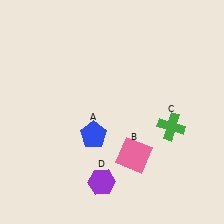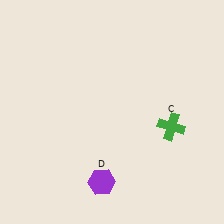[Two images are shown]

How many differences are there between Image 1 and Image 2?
There are 2 differences between the two images.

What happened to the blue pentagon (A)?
The blue pentagon (A) was removed in Image 2. It was in the bottom-left area of Image 1.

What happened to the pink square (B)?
The pink square (B) was removed in Image 2. It was in the bottom-right area of Image 1.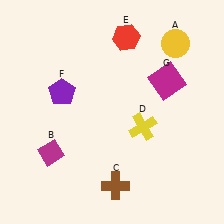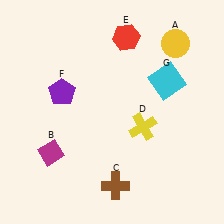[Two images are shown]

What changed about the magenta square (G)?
In Image 1, G is magenta. In Image 2, it changed to cyan.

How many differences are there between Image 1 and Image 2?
There is 1 difference between the two images.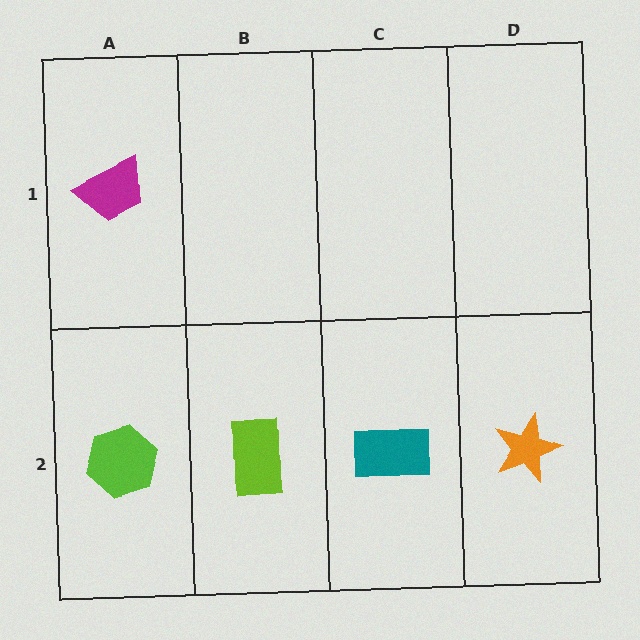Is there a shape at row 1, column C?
No, that cell is empty.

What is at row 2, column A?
A lime hexagon.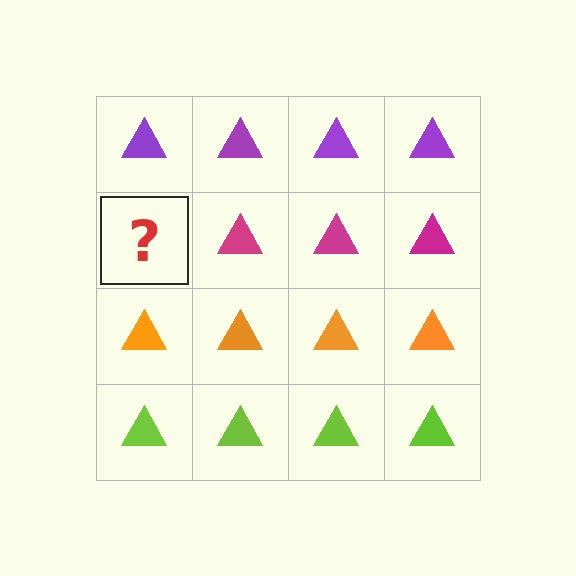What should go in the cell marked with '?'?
The missing cell should contain a magenta triangle.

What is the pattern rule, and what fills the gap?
The rule is that each row has a consistent color. The gap should be filled with a magenta triangle.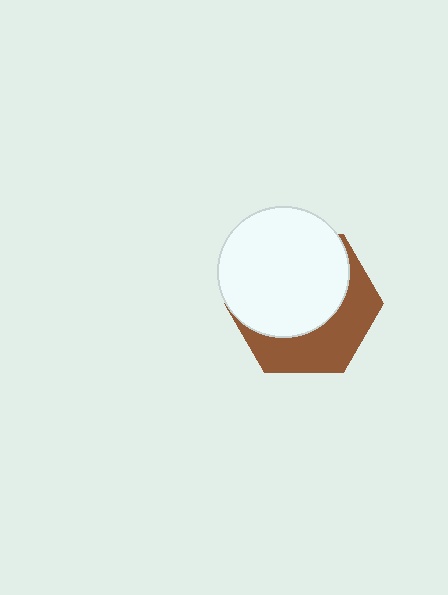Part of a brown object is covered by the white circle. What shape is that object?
It is a hexagon.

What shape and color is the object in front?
The object in front is a white circle.